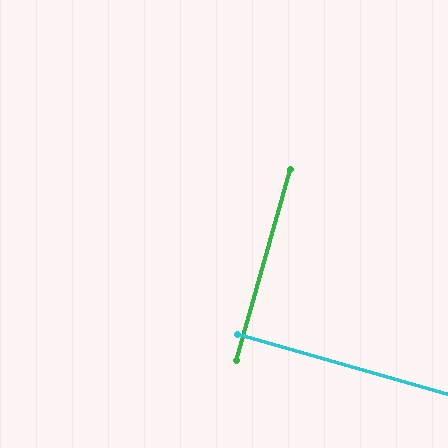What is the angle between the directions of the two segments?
Approximately 90 degrees.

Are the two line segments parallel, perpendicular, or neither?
Perpendicular — they meet at approximately 90°.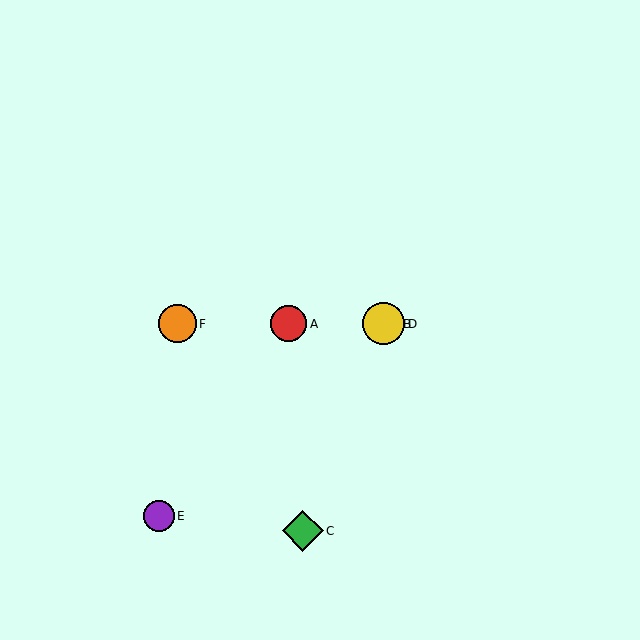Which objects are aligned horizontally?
Objects A, B, D, F are aligned horizontally.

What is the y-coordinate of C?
Object C is at y≈531.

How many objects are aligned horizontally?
4 objects (A, B, D, F) are aligned horizontally.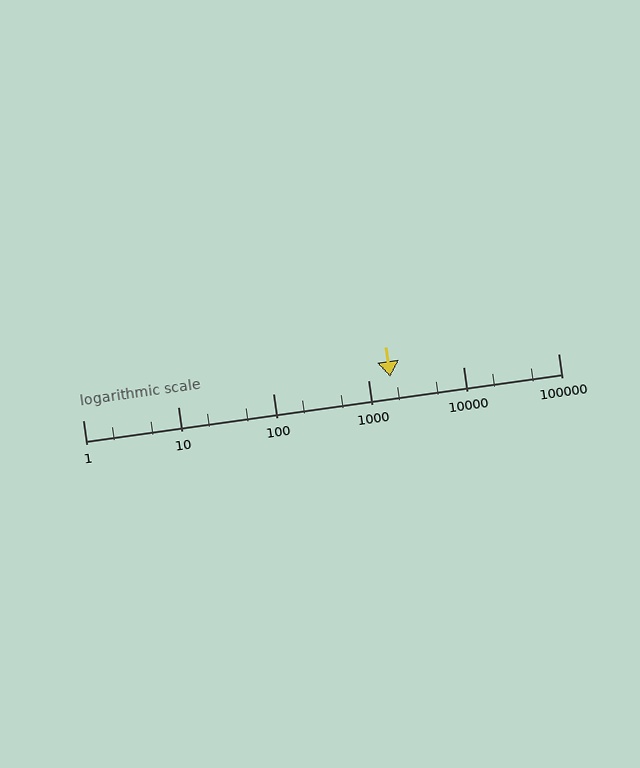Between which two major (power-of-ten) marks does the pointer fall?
The pointer is between 1000 and 10000.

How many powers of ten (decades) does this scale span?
The scale spans 5 decades, from 1 to 100000.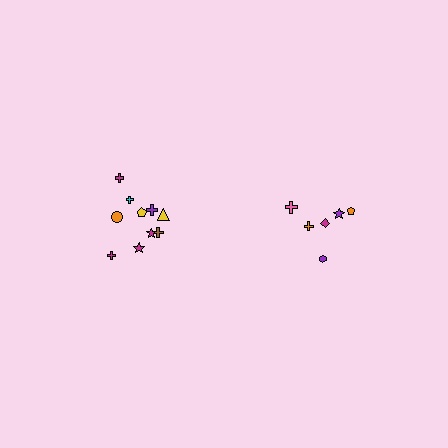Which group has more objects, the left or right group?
The left group.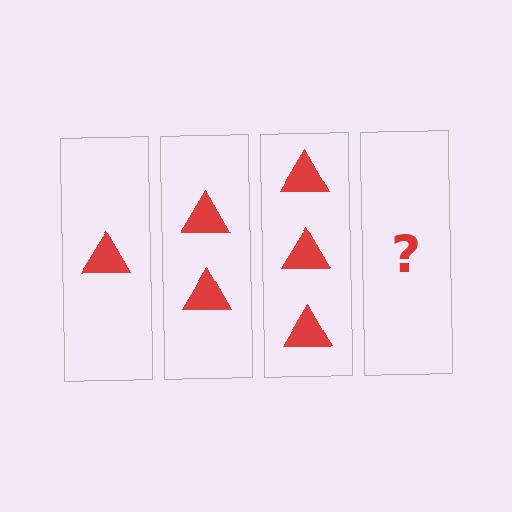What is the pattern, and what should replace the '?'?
The pattern is that each step adds one more triangle. The '?' should be 4 triangles.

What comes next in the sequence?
The next element should be 4 triangles.